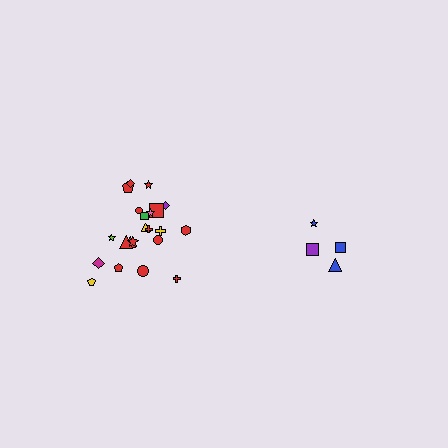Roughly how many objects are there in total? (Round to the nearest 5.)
Roughly 25 objects in total.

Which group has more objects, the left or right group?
The left group.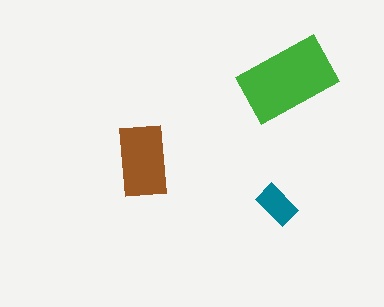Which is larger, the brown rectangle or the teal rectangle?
The brown one.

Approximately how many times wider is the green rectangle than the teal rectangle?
About 2.5 times wider.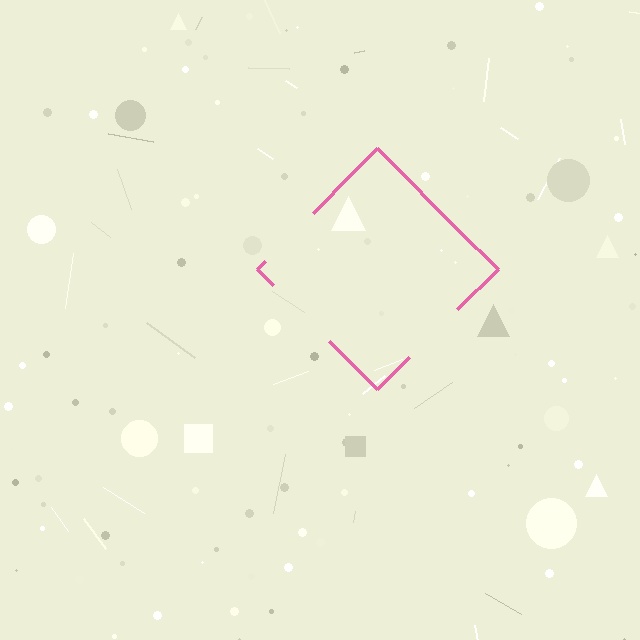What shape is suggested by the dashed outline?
The dashed outline suggests a diamond.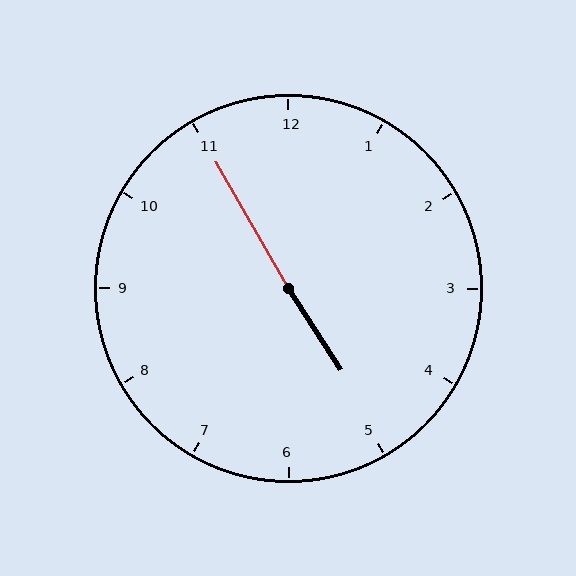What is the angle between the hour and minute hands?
Approximately 178 degrees.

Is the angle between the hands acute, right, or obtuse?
It is obtuse.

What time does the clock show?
4:55.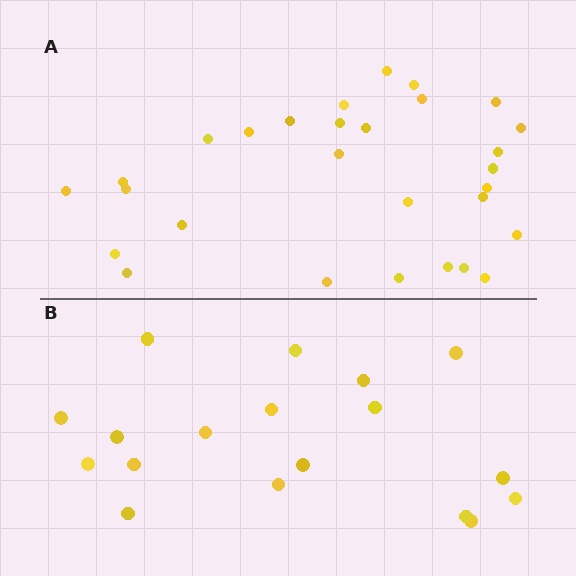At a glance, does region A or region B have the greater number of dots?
Region A (the top region) has more dots.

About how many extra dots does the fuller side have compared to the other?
Region A has roughly 12 or so more dots than region B.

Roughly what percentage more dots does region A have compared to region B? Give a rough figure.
About 60% more.